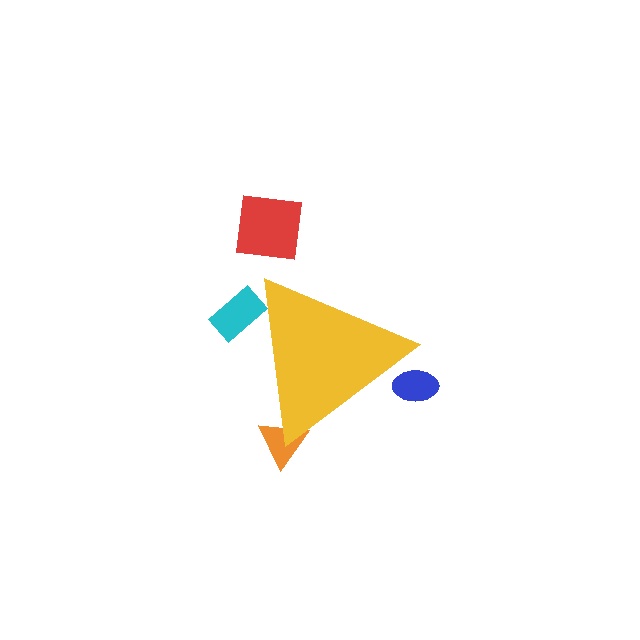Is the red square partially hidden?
No, the red square is fully visible.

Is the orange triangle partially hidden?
Yes, the orange triangle is partially hidden behind the yellow triangle.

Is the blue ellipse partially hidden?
Yes, the blue ellipse is partially hidden behind the yellow triangle.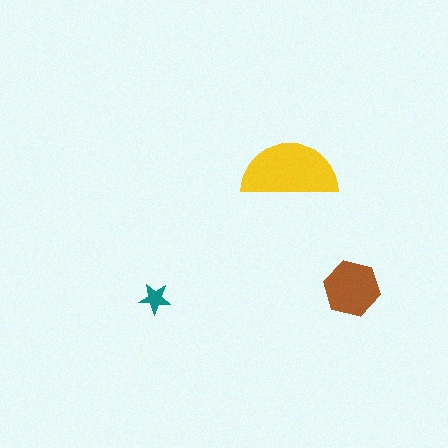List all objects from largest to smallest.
The yellow semicircle, the brown hexagon, the teal star.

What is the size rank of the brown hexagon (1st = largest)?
2nd.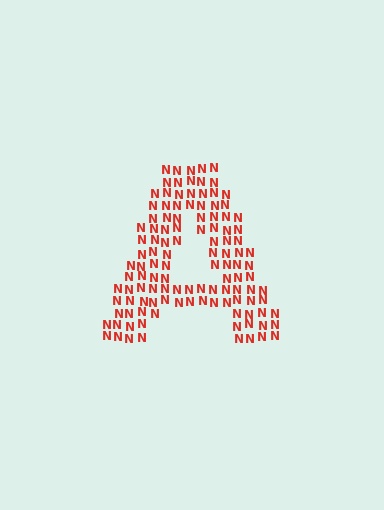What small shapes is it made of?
It is made of small letter N's.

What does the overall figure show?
The overall figure shows the letter A.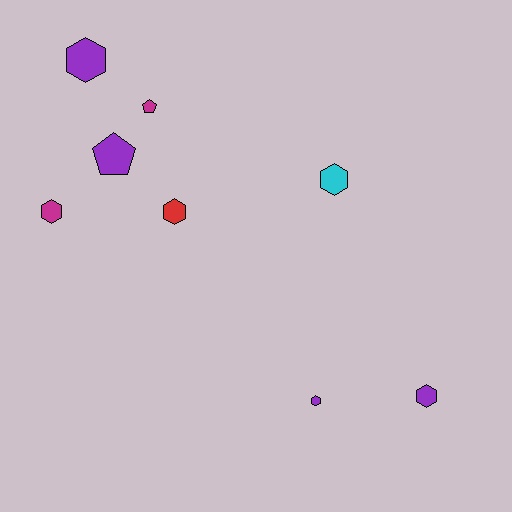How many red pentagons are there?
There are no red pentagons.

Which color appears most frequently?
Purple, with 4 objects.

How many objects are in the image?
There are 8 objects.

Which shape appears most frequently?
Hexagon, with 6 objects.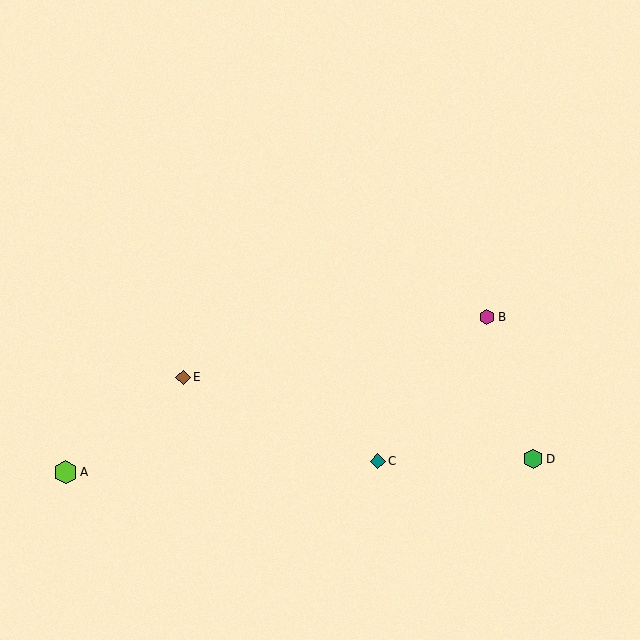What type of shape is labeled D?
Shape D is a green hexagon.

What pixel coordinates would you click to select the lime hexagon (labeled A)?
Click at (66, 472) to select the lime hexagon A.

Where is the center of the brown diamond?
The center of the brown diamond is at (183, 377).